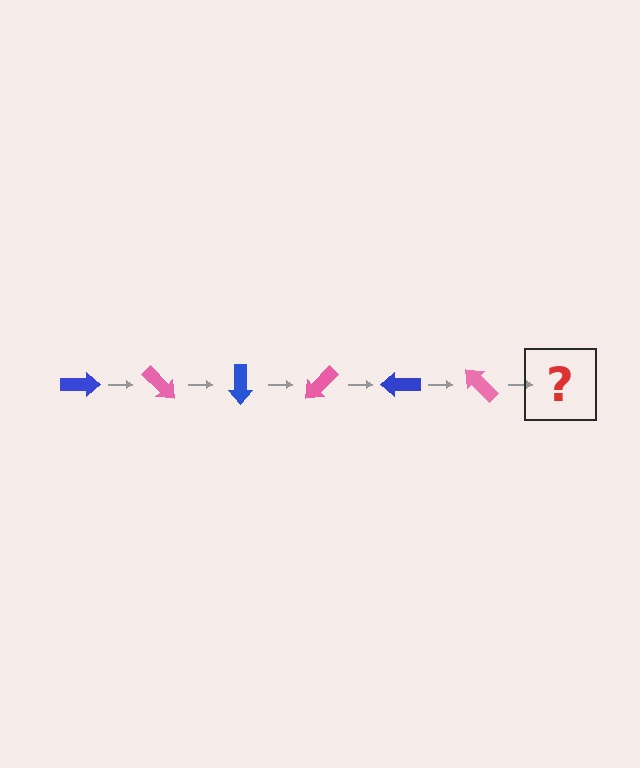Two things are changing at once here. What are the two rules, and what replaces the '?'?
The two rules are that it rotates 45 degrees each step and the color cycles through blue and pink. The '?' should be a blue arrow, rotated 270 degrees from the start.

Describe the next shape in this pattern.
It should be a blue arrow, rotated 270 degrees from the start.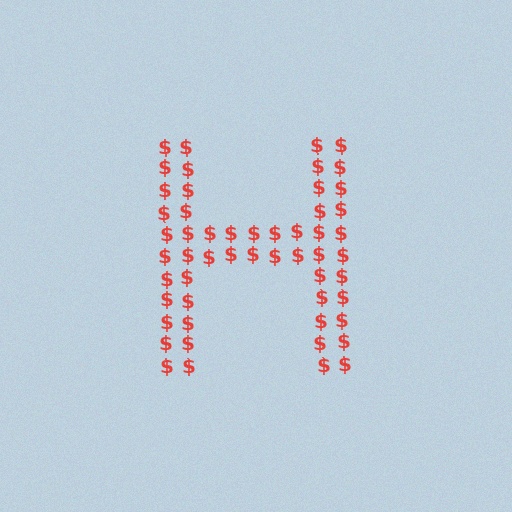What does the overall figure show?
The overall figure shows the letter H.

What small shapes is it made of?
It is made of small dollar signs.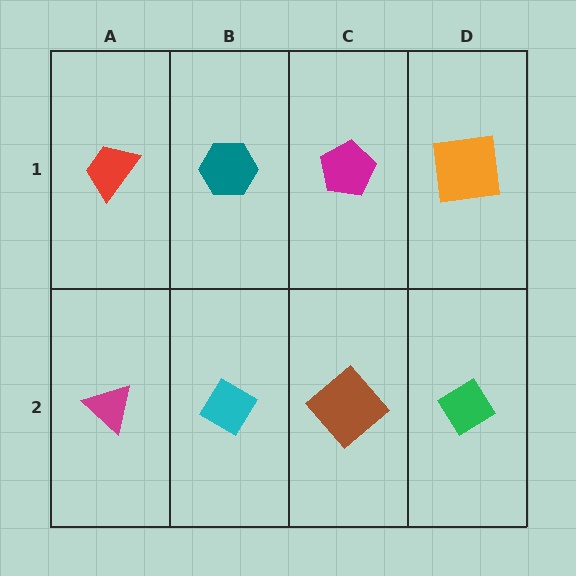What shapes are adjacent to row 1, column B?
A cyan diamond (row 2, column B), a red trapezoid (row 1, column A), a magenta pentagon (row 1, column C).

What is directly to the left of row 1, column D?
A magenta pentagon.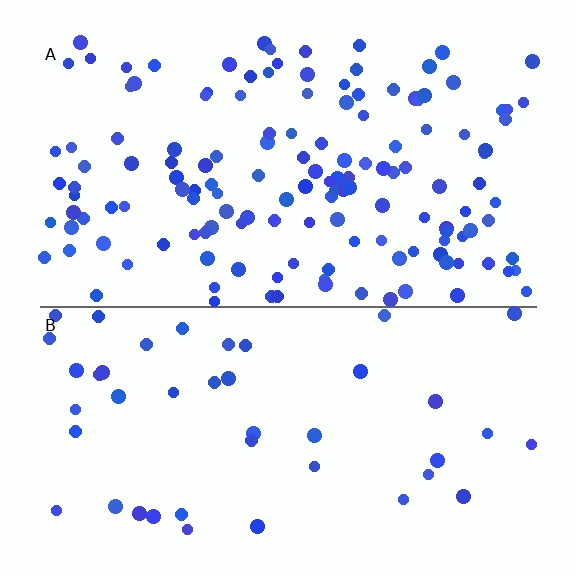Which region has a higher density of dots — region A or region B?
A (the top).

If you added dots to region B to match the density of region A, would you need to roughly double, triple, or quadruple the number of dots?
Approximately triple.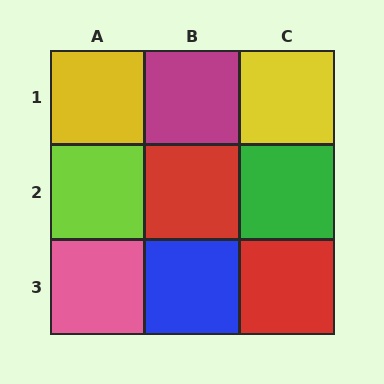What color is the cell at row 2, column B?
Red.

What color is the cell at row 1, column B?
Magenta.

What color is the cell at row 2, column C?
Green.